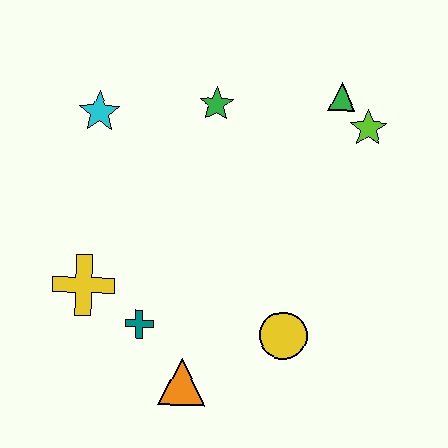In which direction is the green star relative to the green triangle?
The green star is to the left of the green triangle.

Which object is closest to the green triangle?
The lime star is closest to the green triangle.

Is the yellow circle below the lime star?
Yes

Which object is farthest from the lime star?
The yellow cross is farthest from the lime star.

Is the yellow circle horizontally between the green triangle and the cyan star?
Yes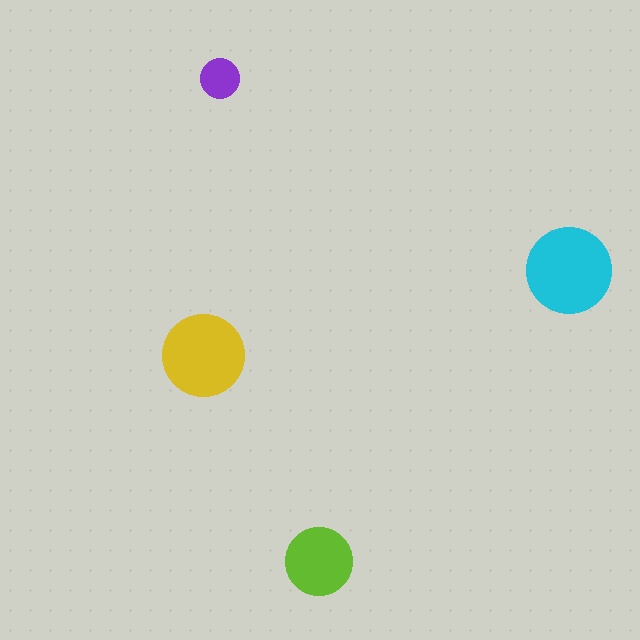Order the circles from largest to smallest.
the cyan one, the yellow one, the lime one, the purple one.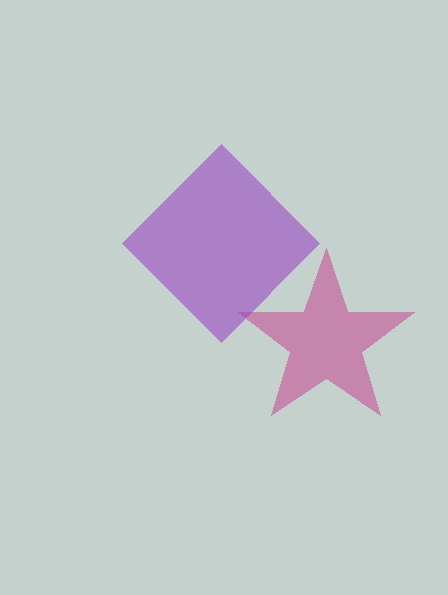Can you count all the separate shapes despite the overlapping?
Yes, there are 2 separate shapes.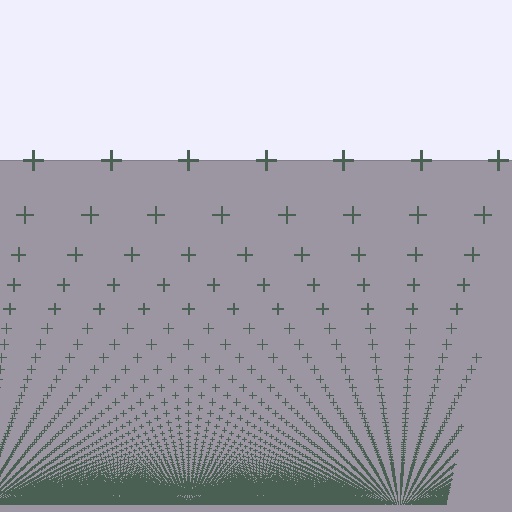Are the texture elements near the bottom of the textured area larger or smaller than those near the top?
Smaller. The gradient is inverted — elements near the bottom are smaller and denser.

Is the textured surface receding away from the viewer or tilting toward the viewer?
The surface appears to tilt toward the viewer. Texture elements get larger and sparser toward the top.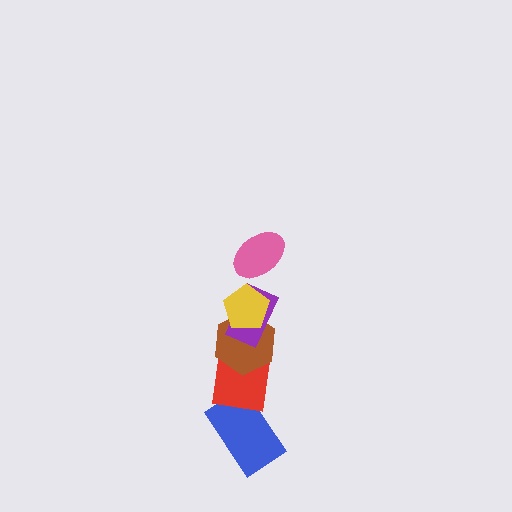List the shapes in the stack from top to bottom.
From top to bottom: the pink ellipse, the yellow pentagon, the purple rectangle, the brown hexagon, the red square, the blue rectangle.